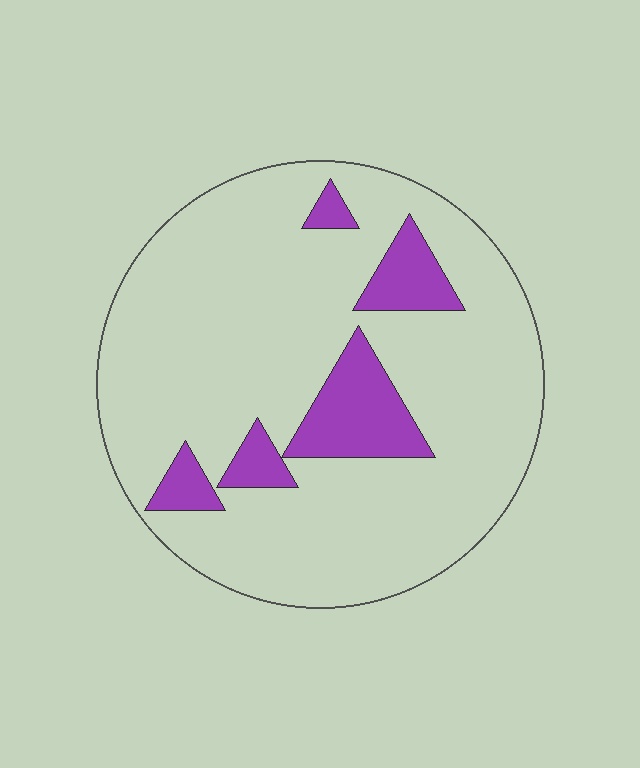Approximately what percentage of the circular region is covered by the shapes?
Approximately 15%.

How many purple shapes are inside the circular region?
5.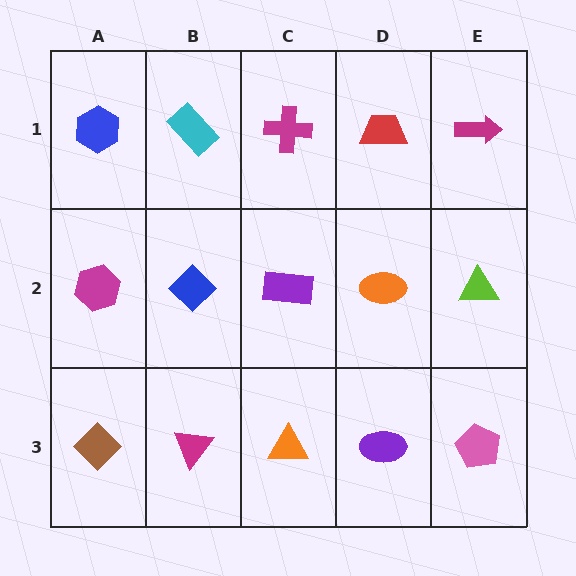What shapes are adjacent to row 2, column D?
A red trapezoid (row 1, column D), a purple ellipse (row 3, column D), a purple rectangle (row 2, column C), a lime triangle (row 2, column E).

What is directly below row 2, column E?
A pink pentagon.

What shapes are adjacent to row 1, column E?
A lime triangle (row 2, column E), a red trapezoid (row 1, column D).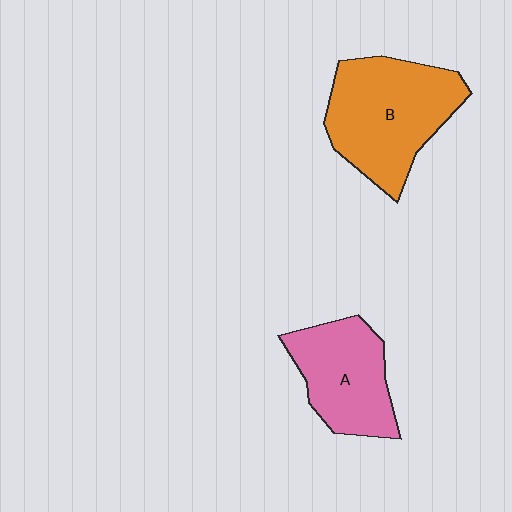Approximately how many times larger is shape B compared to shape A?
Approximately 1.4 times.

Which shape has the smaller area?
Shape A (pink).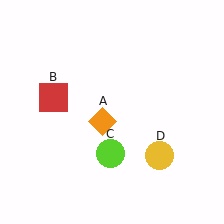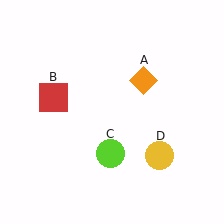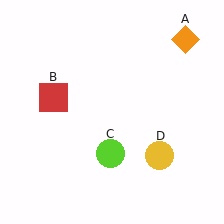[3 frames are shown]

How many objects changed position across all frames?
1 object changed position: orange diamond (object A).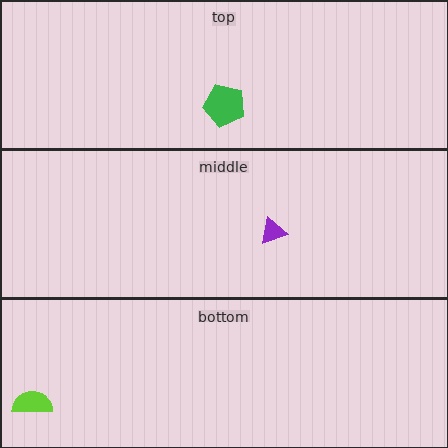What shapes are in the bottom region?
The lime semicircle.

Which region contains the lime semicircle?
The bottom region.